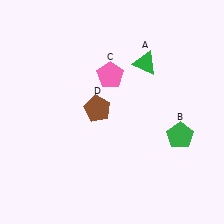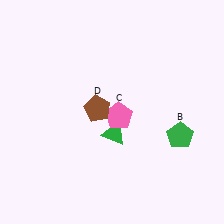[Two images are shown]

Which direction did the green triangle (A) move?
The green triangle (A) moved down.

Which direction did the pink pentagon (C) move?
The pink pentagon (C) moved down.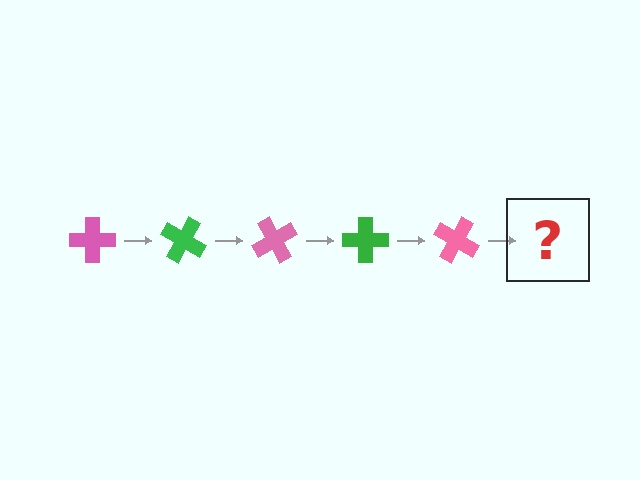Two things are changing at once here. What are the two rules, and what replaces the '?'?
The two rules are that it rotates 30 degrees each step and the color cycles through pink and green. The '?' should be a green cross, rotated 150 degrees from the start.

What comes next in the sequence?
The next element should be a green cross, rotated 150 degrees from the start.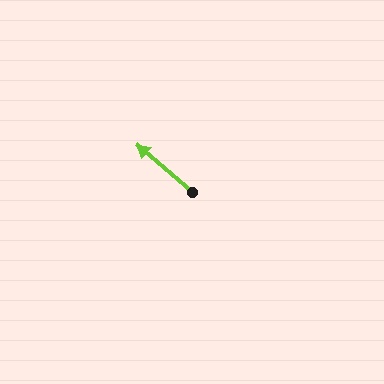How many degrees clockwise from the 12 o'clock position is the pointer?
Approximately 311 degrees.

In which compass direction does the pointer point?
Northwest.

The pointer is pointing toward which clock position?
Roughly 10 o'clock.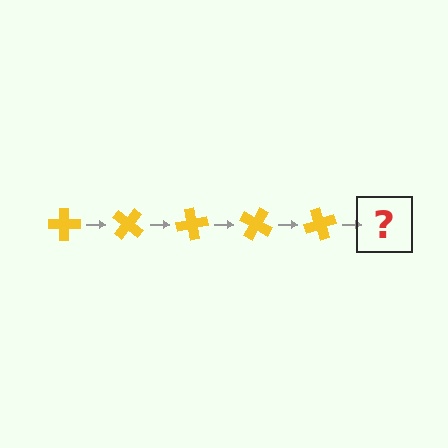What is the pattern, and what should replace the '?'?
The pattern is that the cross rotates 40 degrees each step. The '?' should be a yellow cross rotated 200 degrees.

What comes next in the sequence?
The next element should be a yellow cross rotated 200 degrees.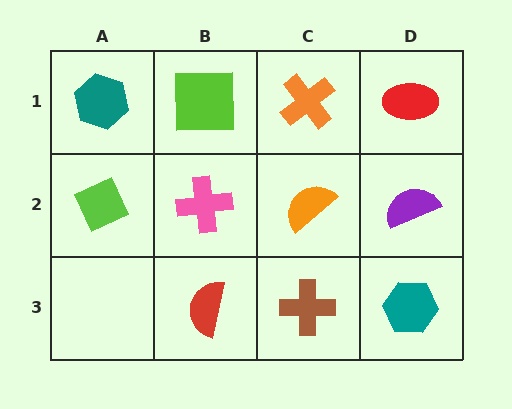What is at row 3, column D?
A teal hexagon.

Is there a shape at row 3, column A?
No, that cell is empty.